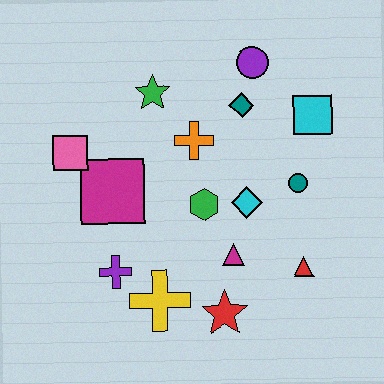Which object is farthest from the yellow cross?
The purple circle is farthest from the yellow cross.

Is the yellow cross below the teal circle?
Yes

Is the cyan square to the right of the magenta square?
Yes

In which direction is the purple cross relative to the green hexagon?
The purple cross is to the left of the green hexagon.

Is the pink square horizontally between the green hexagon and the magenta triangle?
No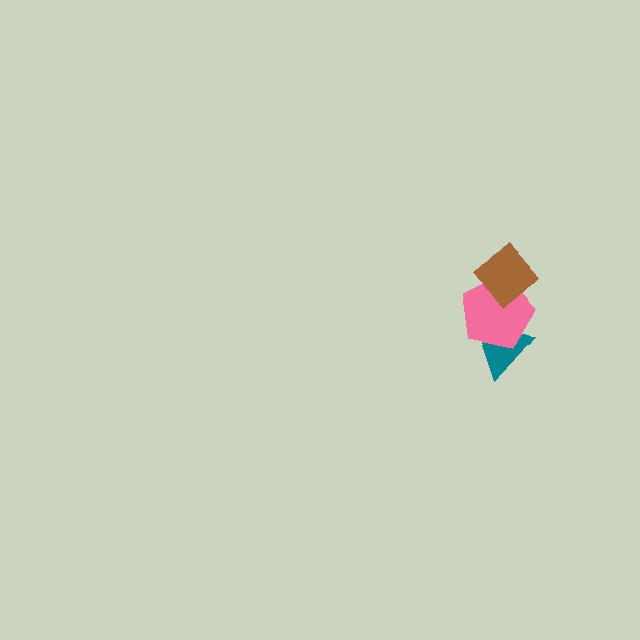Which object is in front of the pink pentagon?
The brown diamond is in front of the pink pentagon.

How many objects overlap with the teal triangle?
1 object overlaps with the teal triangle.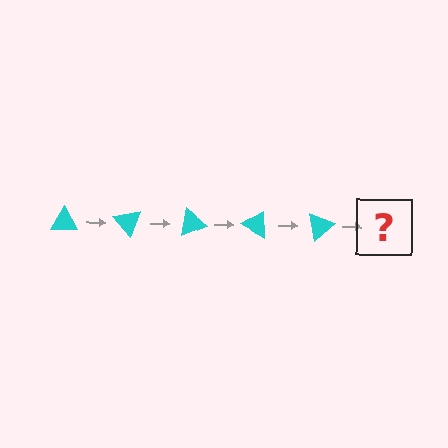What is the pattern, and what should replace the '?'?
The pattern is that the triangle rotates 50 degrees each step. The '?' should be a cyan triangle rotated 250 degrees.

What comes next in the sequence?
The next element should be a cyan triangle rotated 250 degrees.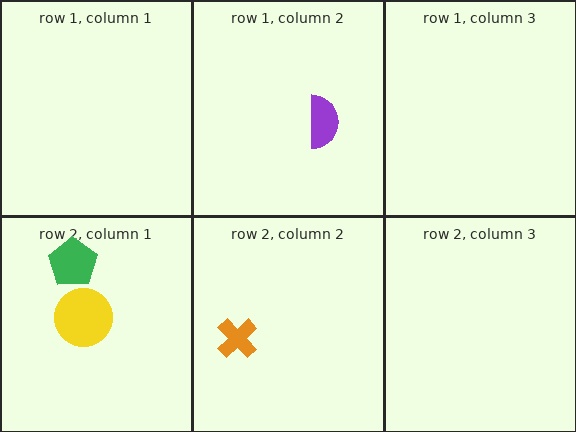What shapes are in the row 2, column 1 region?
The yellow circle, the green pentagon.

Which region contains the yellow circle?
The row 2, column 1 region.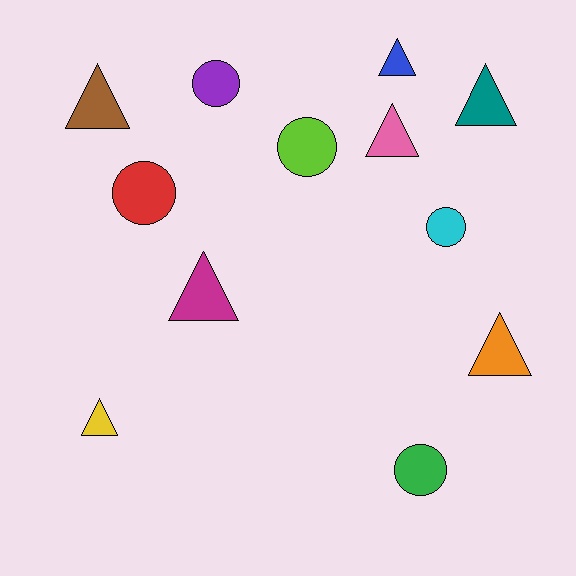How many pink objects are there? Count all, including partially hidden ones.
There is 1 pink object.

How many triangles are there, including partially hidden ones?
There are 7 triangles.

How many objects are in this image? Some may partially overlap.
There are 12 objects.